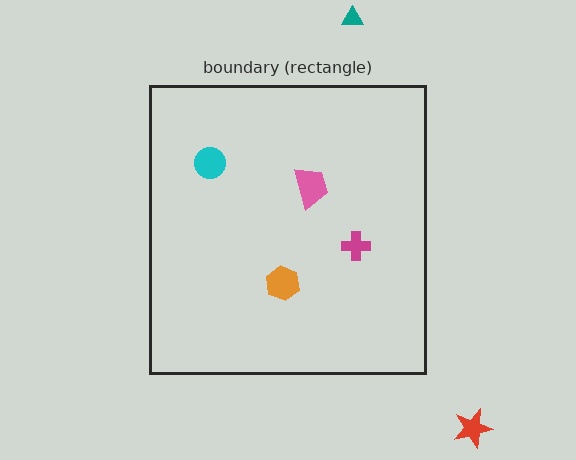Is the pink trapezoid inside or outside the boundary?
Inside.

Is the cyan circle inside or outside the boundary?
Inside.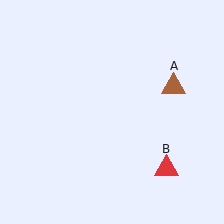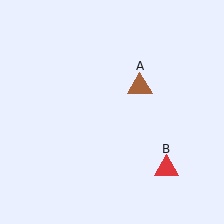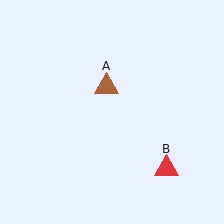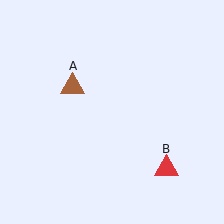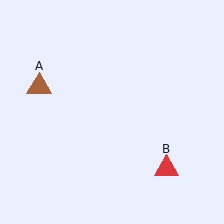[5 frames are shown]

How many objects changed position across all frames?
1 object changed position: brown triangle (object A).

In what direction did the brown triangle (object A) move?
The brown triangle (object A) moved left.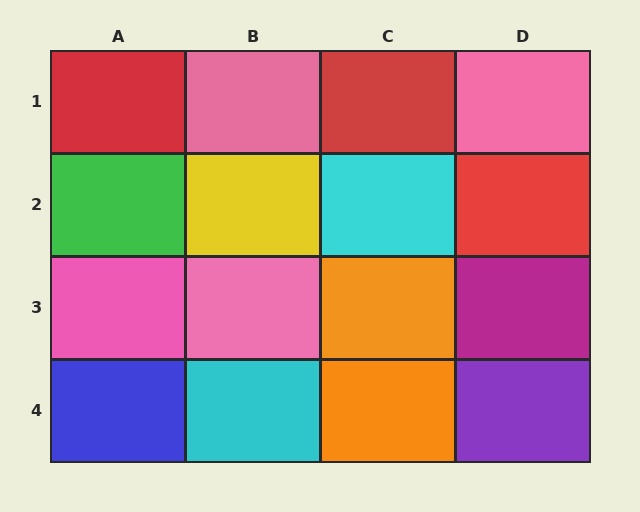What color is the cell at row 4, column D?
Purple.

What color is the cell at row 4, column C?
Orange.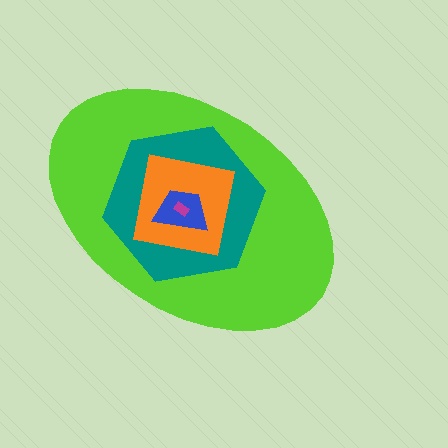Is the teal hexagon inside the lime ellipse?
Yes.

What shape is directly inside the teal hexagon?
The orange square.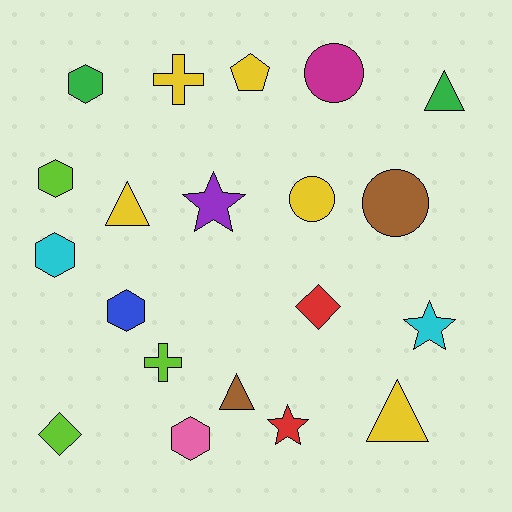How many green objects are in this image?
There are 2 green objects.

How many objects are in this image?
There are 20 objects.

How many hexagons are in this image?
There are 5 hexagons.